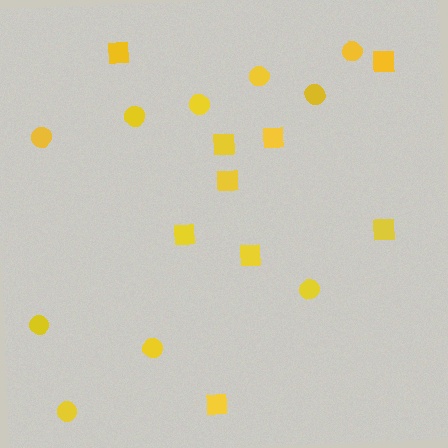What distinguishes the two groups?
There are 2 groups: one group of squares (9) and one group of circles (10).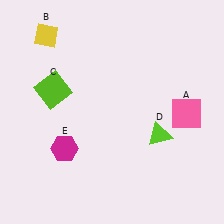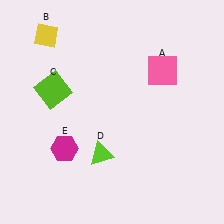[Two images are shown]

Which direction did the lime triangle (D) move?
The lime triangle (D) moved left.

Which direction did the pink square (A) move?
The pink square (A) moved up.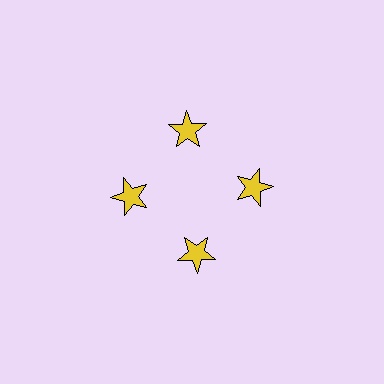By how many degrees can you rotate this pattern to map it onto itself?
The pattern maps onto itself every 90 degrees of rotation.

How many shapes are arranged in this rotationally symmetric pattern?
There are 4 shapes, arranged in 4 groups of 1.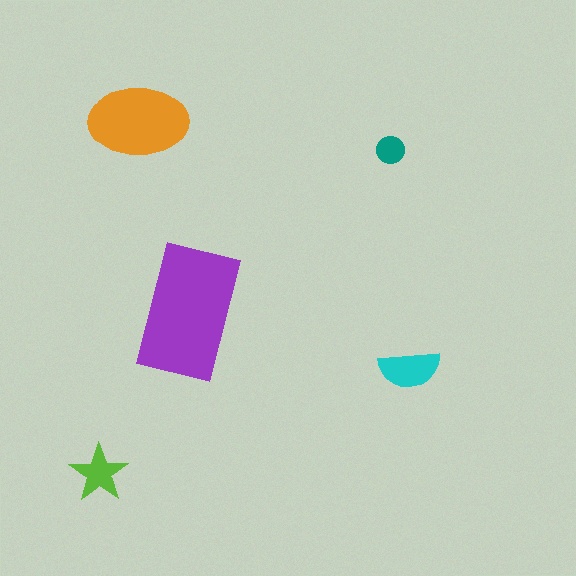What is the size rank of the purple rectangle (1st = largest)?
1st.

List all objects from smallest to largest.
The teal circle, the lime star, the cyan semicircle, the orange ellipse, the purple rectangle.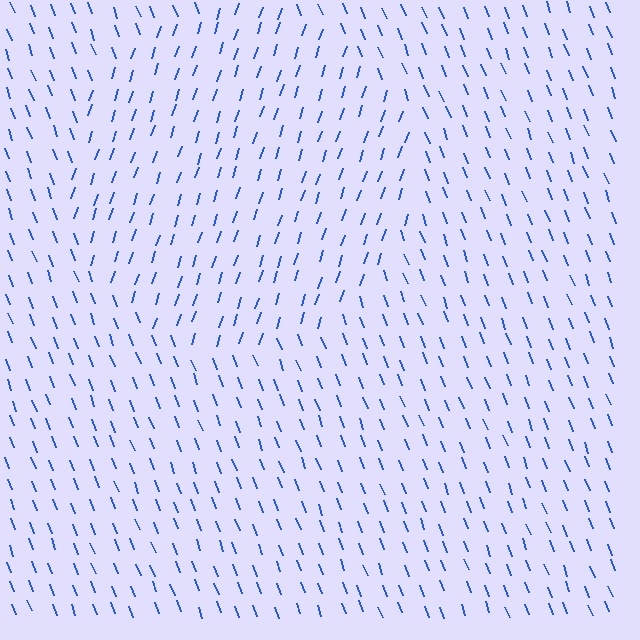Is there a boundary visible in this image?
Yes, there is a texture boundary formed by a change in line orientation.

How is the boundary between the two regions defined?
The boundary is defined purely by a change in line orientation (approximately 39 degrees difference). All lines are the same color and thickness.